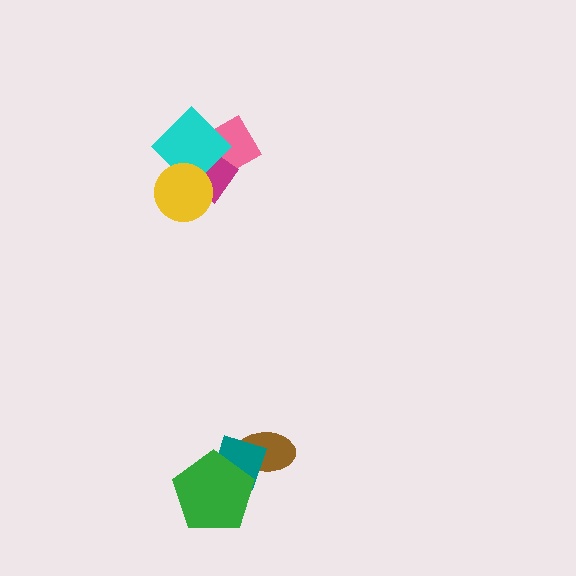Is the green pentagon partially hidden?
No, no other shape covers it.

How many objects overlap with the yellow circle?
3 objects overlap with the yellow circle.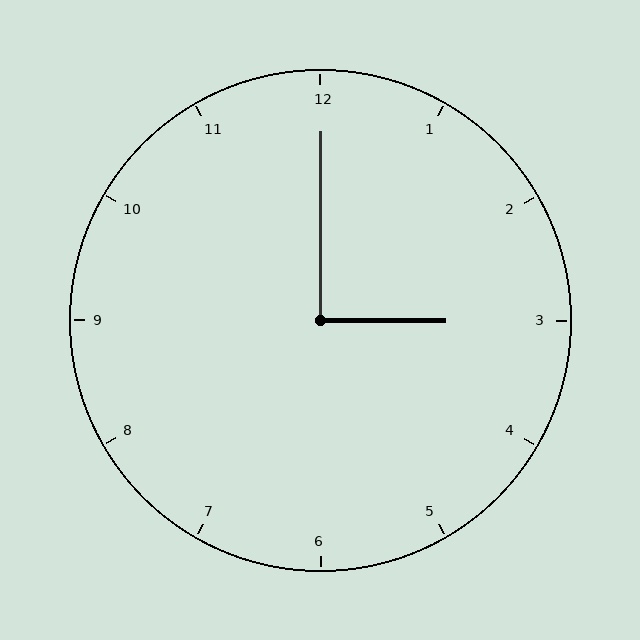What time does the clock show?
3:00.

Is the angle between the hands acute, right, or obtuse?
It is right.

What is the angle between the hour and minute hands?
Approximately 90 degrees.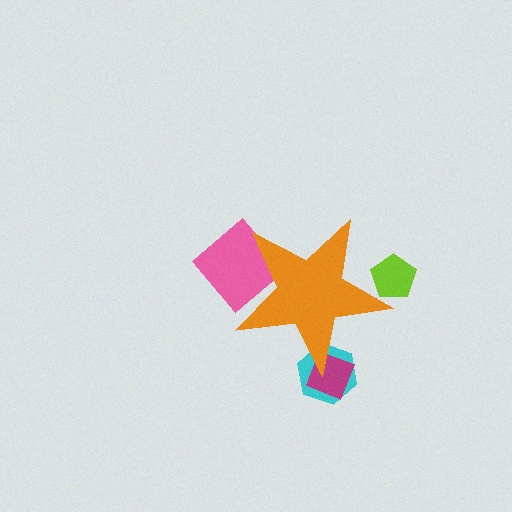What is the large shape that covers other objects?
An orange star.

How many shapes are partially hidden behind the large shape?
4 shapes are partially hidden.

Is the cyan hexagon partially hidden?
Yes, the cyan hexagon is partially hidden behind the orange star.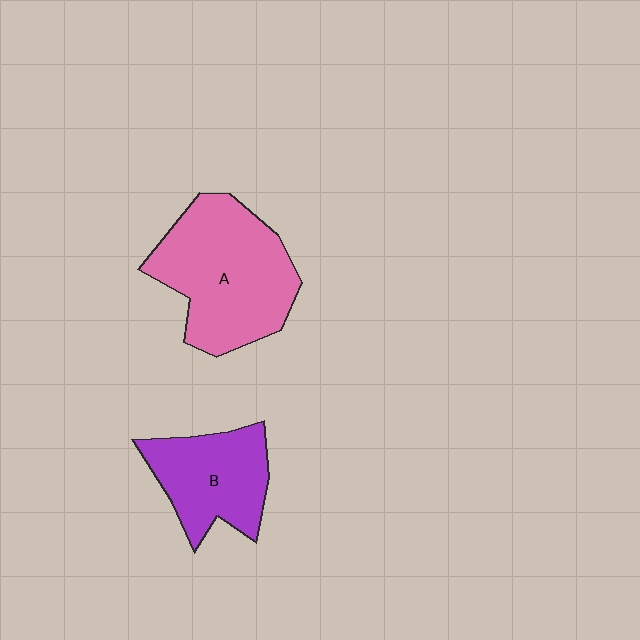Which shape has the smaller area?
Shape B (purple).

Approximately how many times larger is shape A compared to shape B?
Approximately 1.5 times.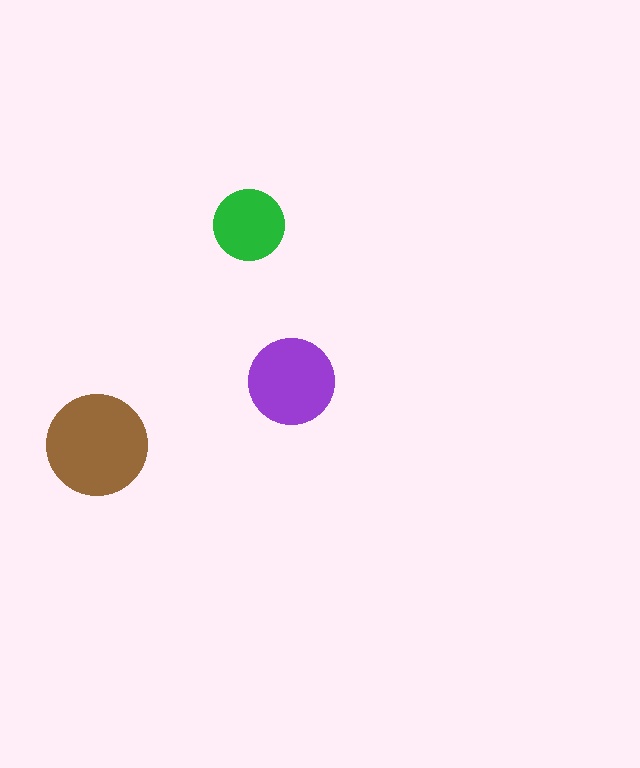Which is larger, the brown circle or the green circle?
The brown one.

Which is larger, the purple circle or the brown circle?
The brown one.